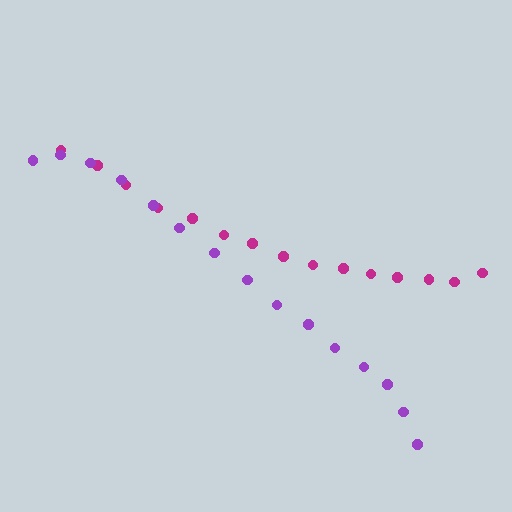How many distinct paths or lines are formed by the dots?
There are 2 distinct paths.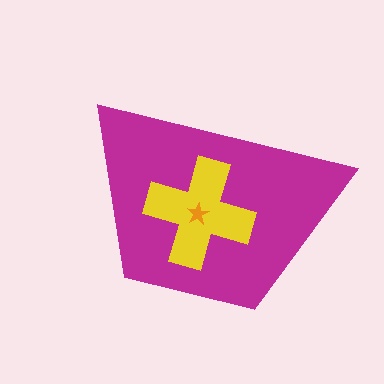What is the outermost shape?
The magenta trapezoid.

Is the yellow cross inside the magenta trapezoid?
Yes.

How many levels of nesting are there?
3.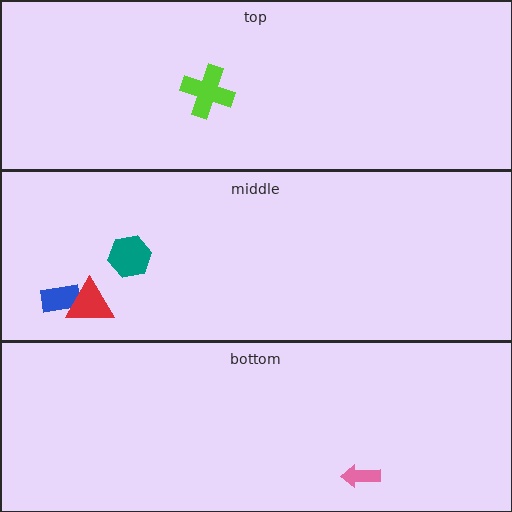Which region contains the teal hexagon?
The middle region.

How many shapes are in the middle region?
3.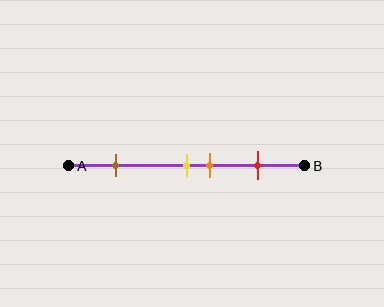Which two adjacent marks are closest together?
The yellow and orange marks are the closest adjacent pair.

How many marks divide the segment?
There are 4 marks dividing the segment.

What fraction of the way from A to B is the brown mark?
The brown mark is approximately 20% (0.2) of the way from A to B.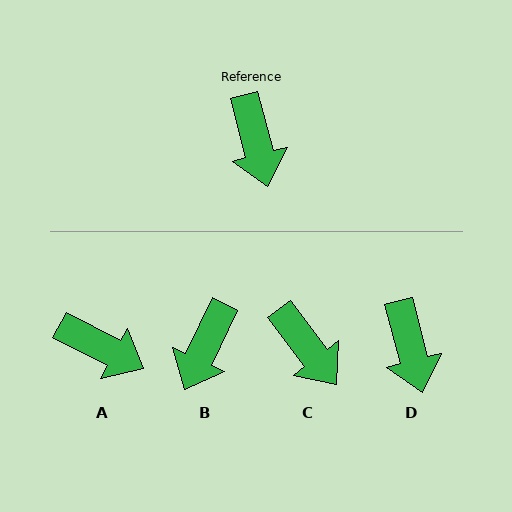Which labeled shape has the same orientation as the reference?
D.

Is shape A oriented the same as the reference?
No, it is off by about 48 degrees.